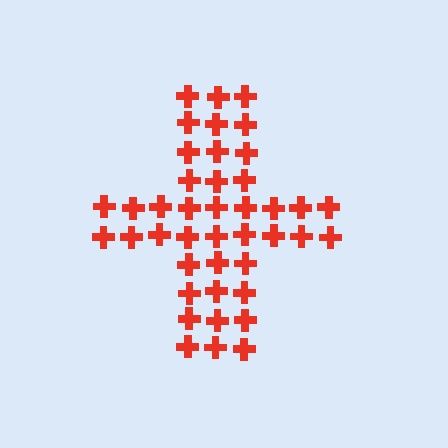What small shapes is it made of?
It is made of small crosses.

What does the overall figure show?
The overall figure shows a cross.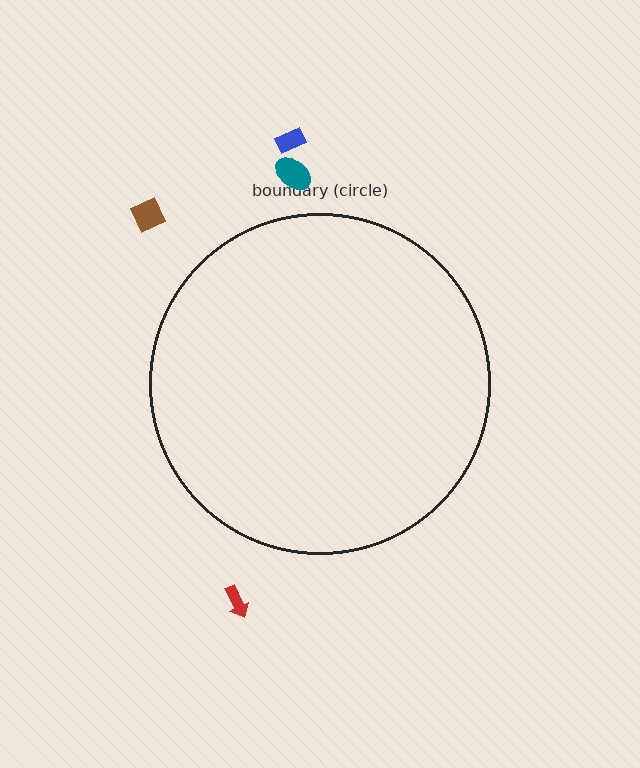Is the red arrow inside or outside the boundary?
Outside.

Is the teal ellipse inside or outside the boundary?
Outside.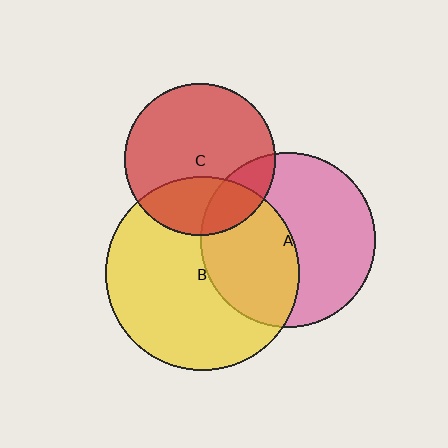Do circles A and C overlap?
Yes.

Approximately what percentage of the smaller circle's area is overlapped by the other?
Approximately 20%.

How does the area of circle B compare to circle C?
Approximately 1.6 times.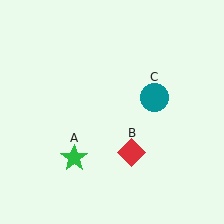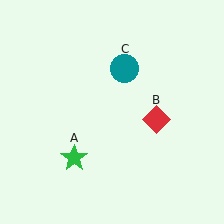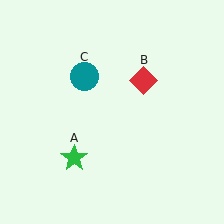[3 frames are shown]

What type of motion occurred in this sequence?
The red diamond (object B), teal circle (object C) rotated counterclockwise around the center of the scene.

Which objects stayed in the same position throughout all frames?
Green star (object A) remained stationary.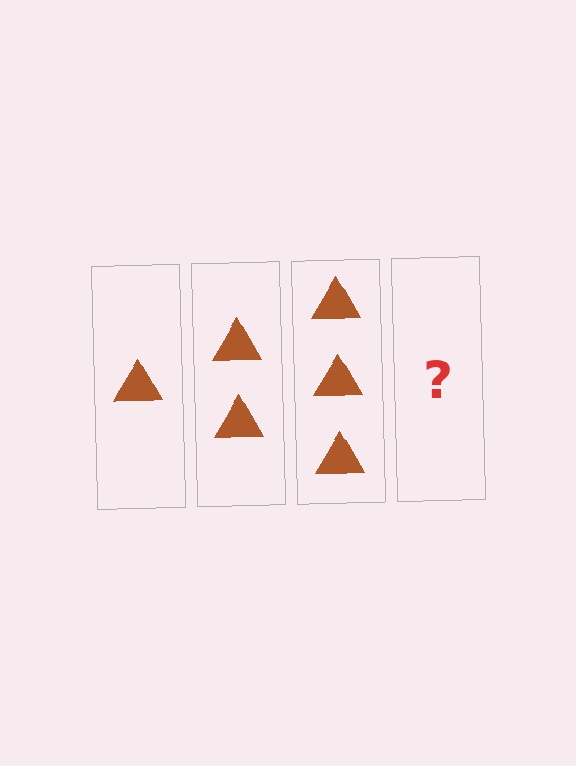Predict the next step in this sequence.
The next step is 4 triangles.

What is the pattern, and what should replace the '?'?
The pattern is that each step adds one more triangle. The '?' should be 4 triangles.